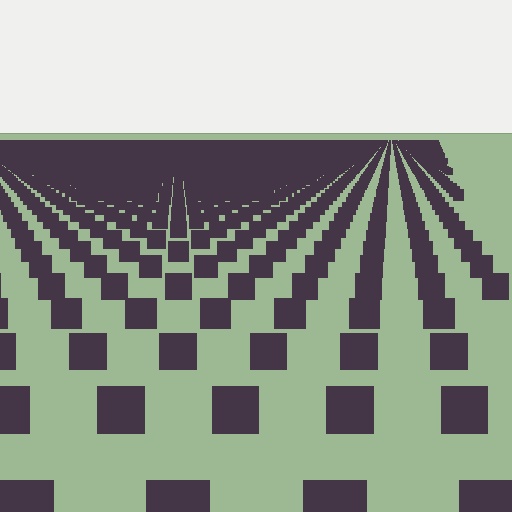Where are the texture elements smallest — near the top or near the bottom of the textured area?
Near the top.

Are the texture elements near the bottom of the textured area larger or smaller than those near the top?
Larger. Near the bottom, elements are closer to the viewer and appear at a bigger on-screen size.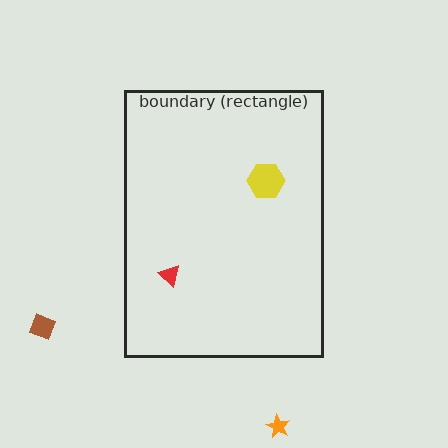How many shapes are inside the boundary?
2 inside, 2 outside.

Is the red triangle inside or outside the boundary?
Inside.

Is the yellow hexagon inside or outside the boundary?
Inside.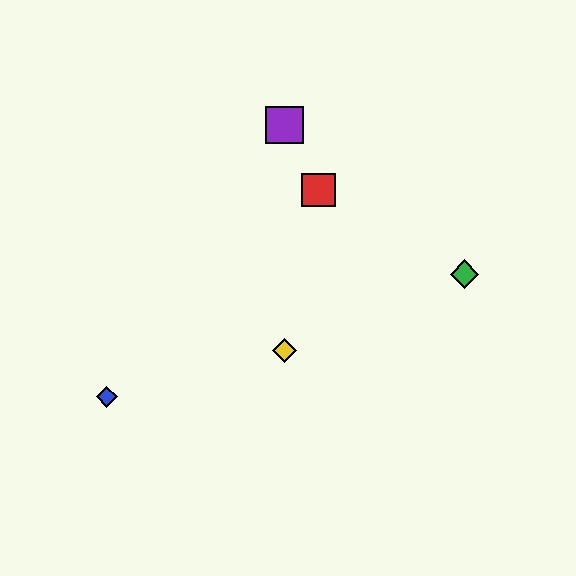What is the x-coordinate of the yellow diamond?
The yellow diamond is at x≈285.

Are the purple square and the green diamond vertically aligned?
No, the purple square is at x≈285 and the green diamond is at x≈464.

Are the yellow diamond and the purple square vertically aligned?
Yes, both are at x≈285.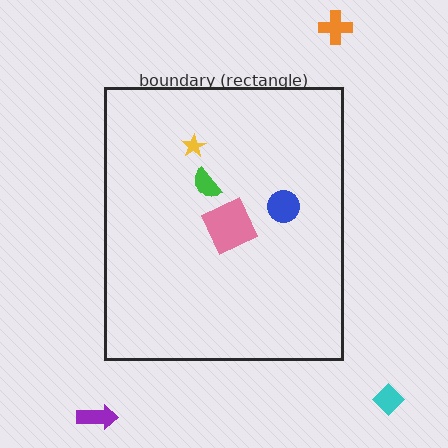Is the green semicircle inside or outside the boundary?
Inside.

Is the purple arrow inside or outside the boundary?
Outside.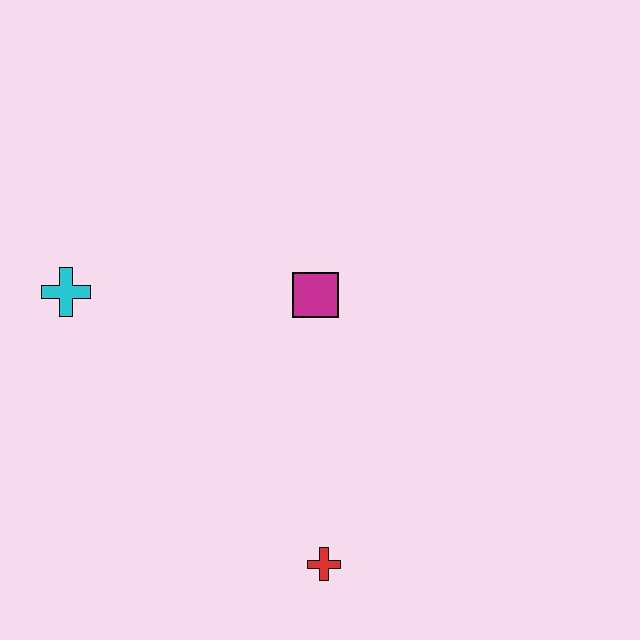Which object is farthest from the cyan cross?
The red cross is farthest from the cyan cross.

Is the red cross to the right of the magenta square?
Yes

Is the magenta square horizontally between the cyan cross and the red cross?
Yes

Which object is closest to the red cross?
The magenta square is closest to the red cross.